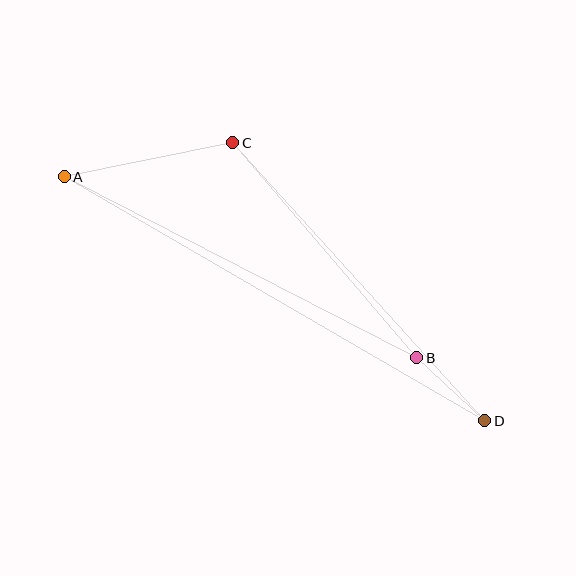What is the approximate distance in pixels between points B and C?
The distance between B and C is approximately 283 pixels.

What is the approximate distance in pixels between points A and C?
The distance between A and C is approximately 172 pixels.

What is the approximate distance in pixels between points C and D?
The distance between C and D is approximately 375 pixels.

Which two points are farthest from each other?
Points A and D are farthest from each other.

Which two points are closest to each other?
Points B and D are closest to each other.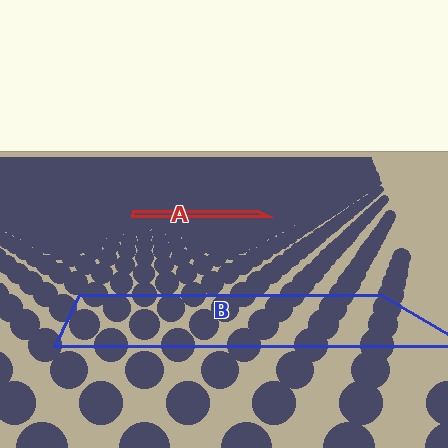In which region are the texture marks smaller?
The texture marks are smaller in region A, because it is farther away.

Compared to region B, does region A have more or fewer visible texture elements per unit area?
Region A has more texture elements per unit area — they are packed more densely because it is farther away.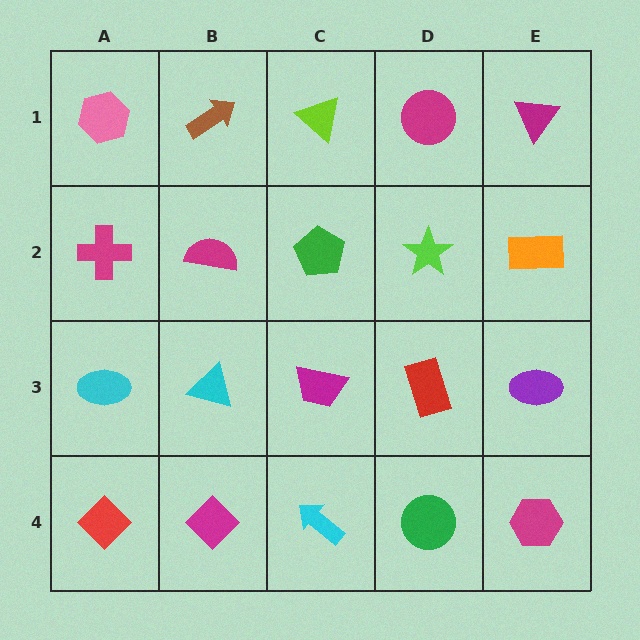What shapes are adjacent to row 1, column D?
A lime star (row 2, column D), a lime triangle (row 1, column C), a magenta triangle (row 1, column E).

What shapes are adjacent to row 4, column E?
A purple ellipse (row 3, column E), a green circle (row 4, column D).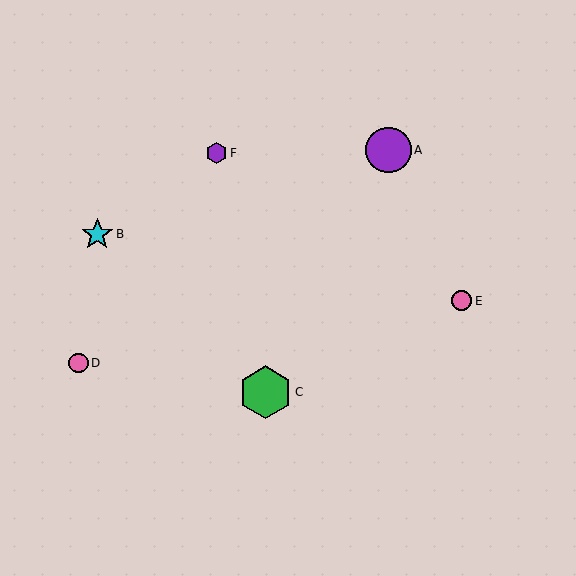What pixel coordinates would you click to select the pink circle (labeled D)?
Click at (78, 363) to select the pink circle D.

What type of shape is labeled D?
Shape D is a pink circle.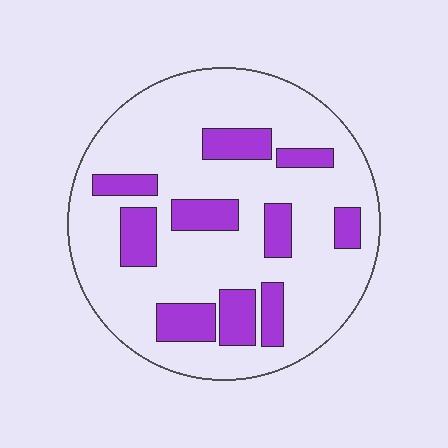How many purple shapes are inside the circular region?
10.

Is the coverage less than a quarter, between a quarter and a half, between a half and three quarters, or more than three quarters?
Less than a quarter.